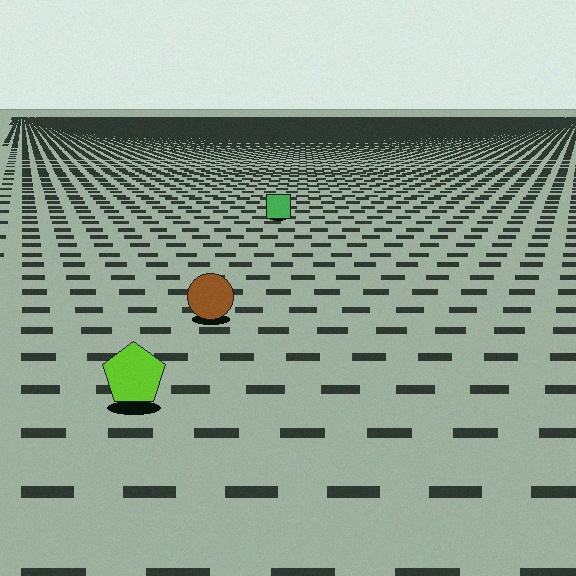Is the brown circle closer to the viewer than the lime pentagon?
No. The lime pentagon is closer — you can tell from the texture gradient: the ground texture is coarser near it.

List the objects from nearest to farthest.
From nearest to farthest: the lime pentagon, the brown circle, the green square.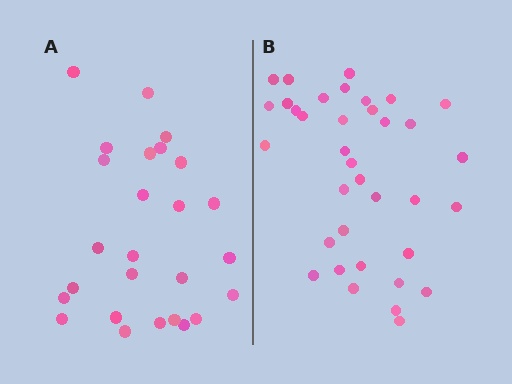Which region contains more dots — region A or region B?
Region B (the right region) has more dots.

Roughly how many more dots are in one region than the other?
Region B has roughly 10 or so more dots than region A.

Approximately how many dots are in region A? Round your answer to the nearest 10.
About 30 dots. (The exact count is 26, which rounds to 30.)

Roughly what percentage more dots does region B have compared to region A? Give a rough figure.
About 40% more.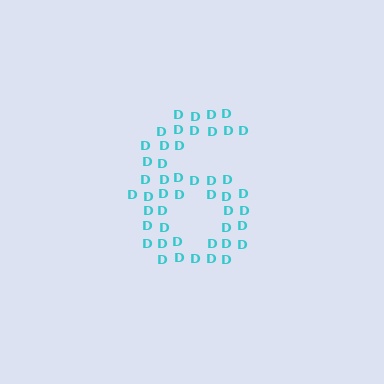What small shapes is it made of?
It is made of small letter D's.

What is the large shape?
The large shape is the digit 6.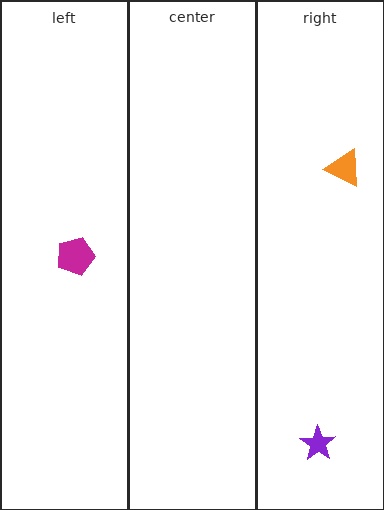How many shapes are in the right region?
2.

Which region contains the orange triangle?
The right region.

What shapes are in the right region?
The purple star, the orange triangle.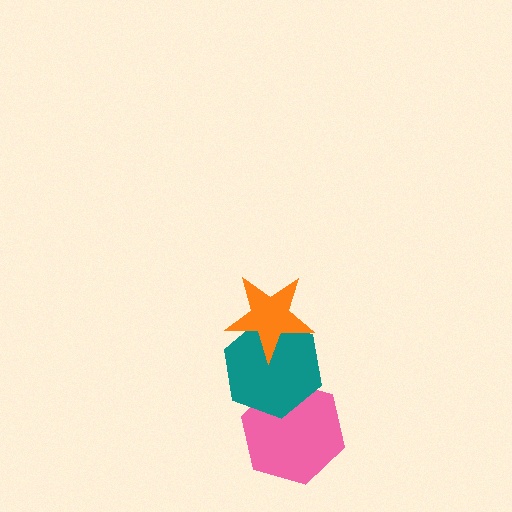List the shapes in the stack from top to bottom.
From top to bottom: the orange star, the teal hexagon, the pink hexagon.